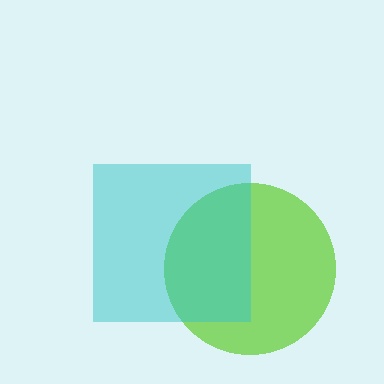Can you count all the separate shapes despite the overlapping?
Yes, there are 2 separate shapes.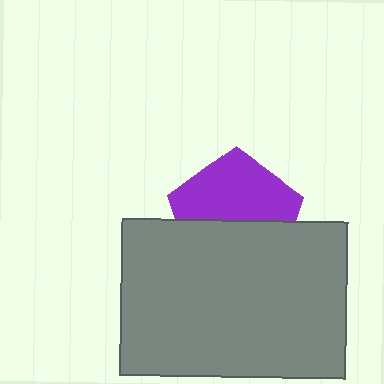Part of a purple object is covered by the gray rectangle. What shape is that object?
It is a pentagon.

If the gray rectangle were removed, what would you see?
You would see the complete purple pentagon.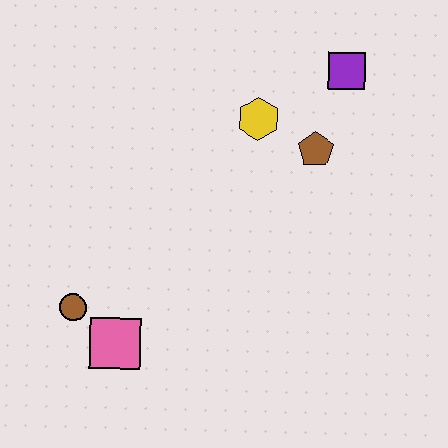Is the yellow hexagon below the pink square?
No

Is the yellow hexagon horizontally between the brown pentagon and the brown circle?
Yes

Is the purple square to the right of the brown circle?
Yes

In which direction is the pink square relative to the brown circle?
The pink square is to the right of the brown circle.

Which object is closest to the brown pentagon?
The yellow hexagon is closest to the brown pentagon.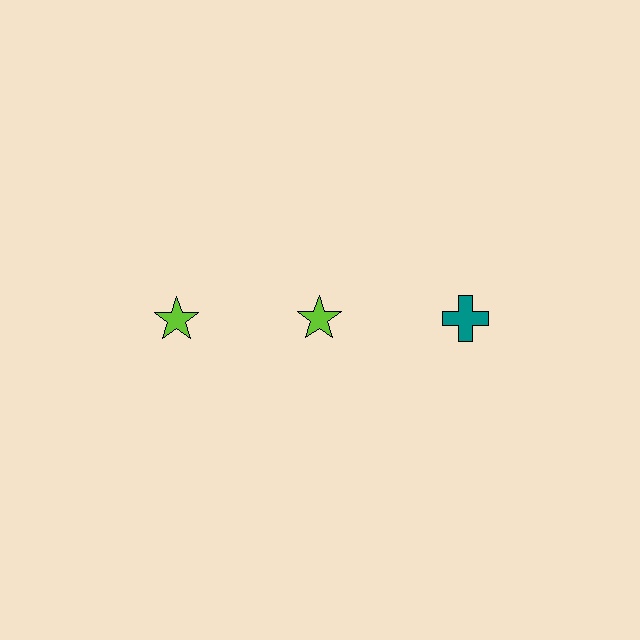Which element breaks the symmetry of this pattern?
The teal cross in the top row, center column breaks the symmetry. All other shapes are lime stars.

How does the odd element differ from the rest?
It differs in both color (teal instead of lime) and shape (cross instead of star).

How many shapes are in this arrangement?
There are 3 shapes arranged in a grid pattern.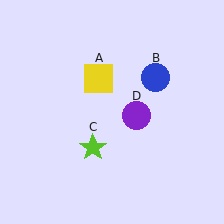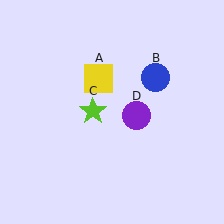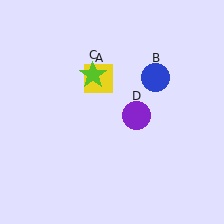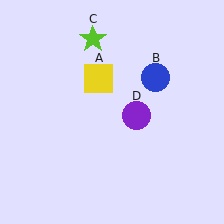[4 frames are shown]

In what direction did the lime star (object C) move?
The lime star (object C) moved up.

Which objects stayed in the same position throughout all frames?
Yellow square (object A) and blue circle (object B) and purple circle (object D) remained stationary.